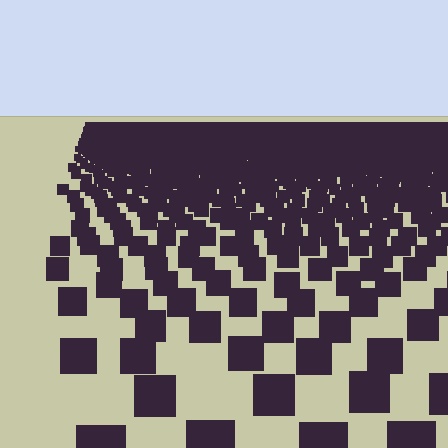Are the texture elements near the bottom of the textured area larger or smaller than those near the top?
Larger. Near the bottom, elements are closer to the viewer and appear at a bigger on-screen size.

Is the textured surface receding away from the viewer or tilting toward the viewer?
The surface is receding away from the viewer. Texture elements get smaller and denser toward the top.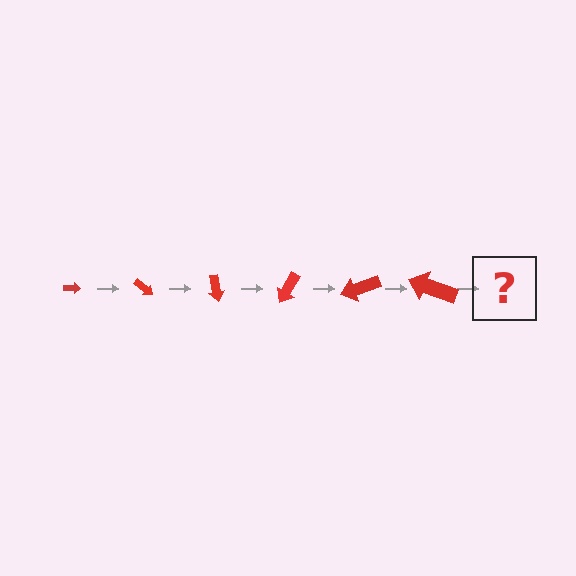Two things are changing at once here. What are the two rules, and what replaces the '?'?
The two rules are that the arrow grows larger each step and it rotates 40 degrees each step. The '?' should be an arrow, larger than the previous one and rotated 240 degrees from the start.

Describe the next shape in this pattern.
It should be an arrow, larger than the previous one and rotated 240 degrees from the start.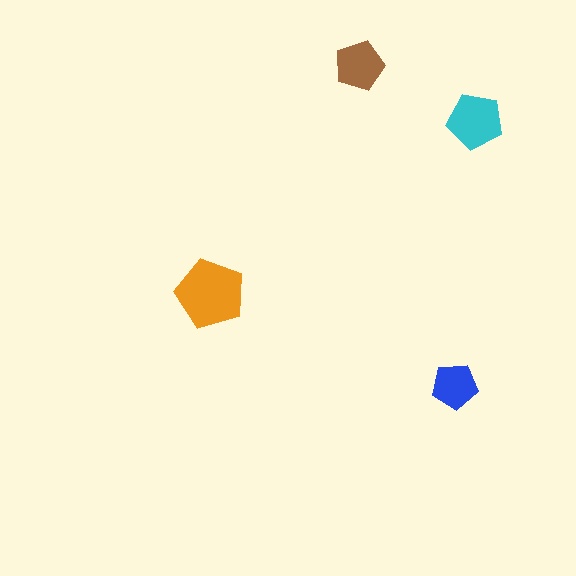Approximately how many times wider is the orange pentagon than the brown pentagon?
About 1.5 times wider.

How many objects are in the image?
There are 4 objects in the image.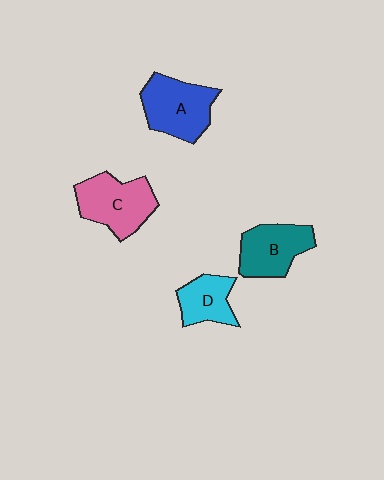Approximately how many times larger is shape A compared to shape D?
Approximately 1.5 times.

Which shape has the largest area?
Shape A (blue).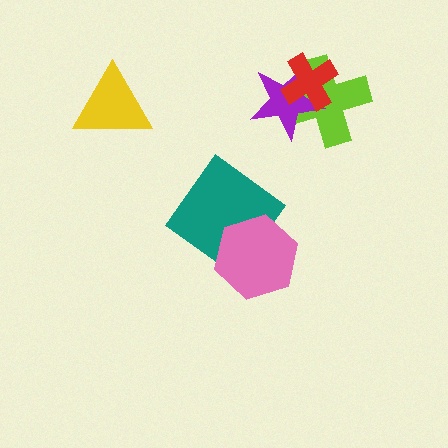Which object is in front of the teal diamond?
The pink hexagon is in front of the teal diamond.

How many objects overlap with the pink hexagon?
1 object overlaps with the pink hexagon.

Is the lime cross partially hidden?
Yes, it is partially covered by another shape.